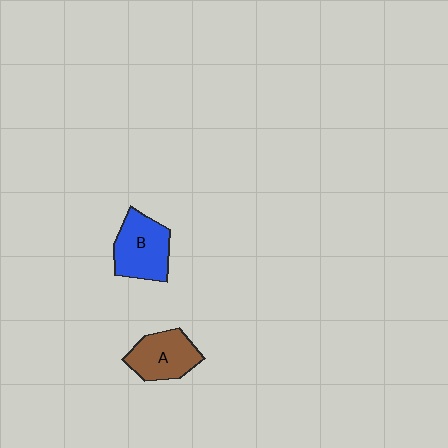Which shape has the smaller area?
Shape A (brown).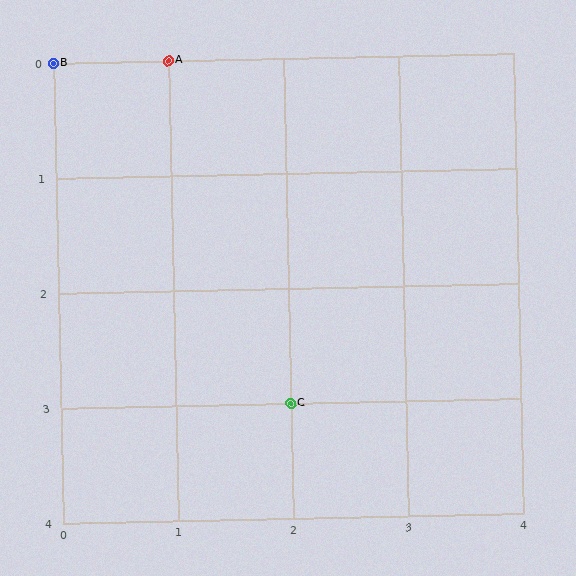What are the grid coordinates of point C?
Point C is at grid coordinates (2, 3).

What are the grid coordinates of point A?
Point A is at grid coordinates (1, 0).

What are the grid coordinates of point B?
Point B is at grid coordinates (0, 0).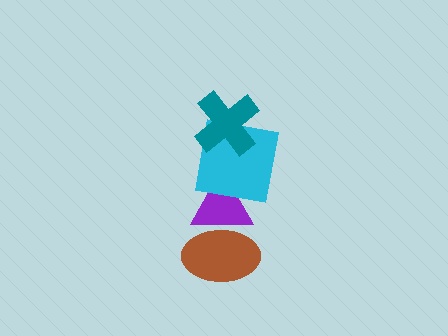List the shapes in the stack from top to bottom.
From top to bottom: the teal cross, the cyan square, the purple triangle, the brown ellipse.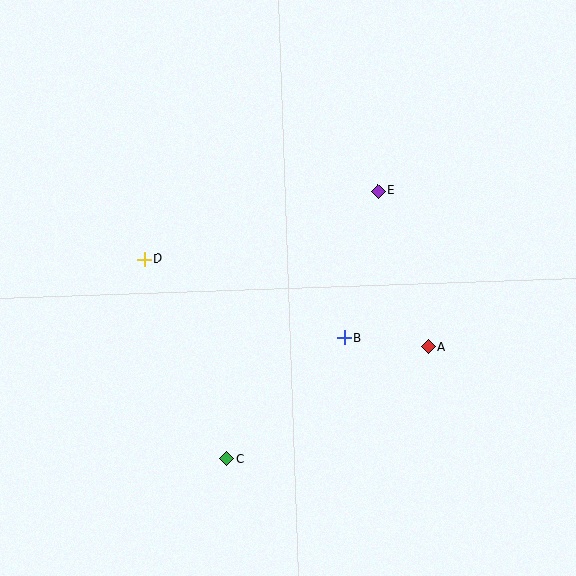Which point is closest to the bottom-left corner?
Point C is closest to the bottom-left corner.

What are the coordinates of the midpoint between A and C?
The midpoint between A and C is at (327, 403).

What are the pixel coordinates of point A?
Point A is at (428, 347).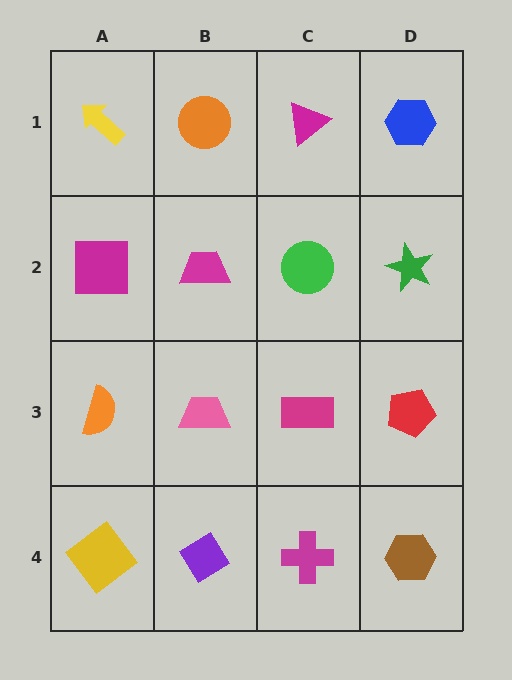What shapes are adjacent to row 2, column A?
A yellow arrow (row 1, column A), an orange semicircle (row 3, column A), a magenta trapezoid (row 2, column B).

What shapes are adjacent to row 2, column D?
A blue hexagon (row 1, column D), a red pentagon (row 3, column D), a green circle (row 2, column C).